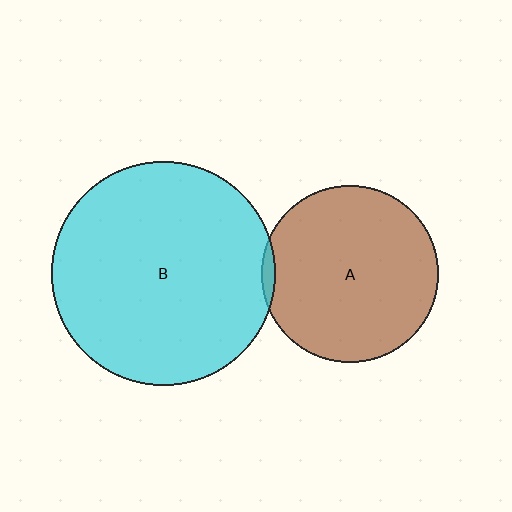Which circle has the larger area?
Circle B (cyan).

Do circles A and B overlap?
Yes.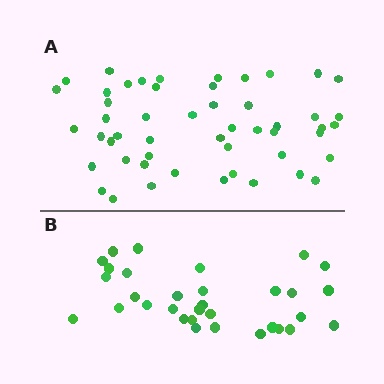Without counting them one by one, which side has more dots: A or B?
Region A (the top region) has more dots.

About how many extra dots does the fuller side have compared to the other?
Region A has approximately 20 more dots than region B.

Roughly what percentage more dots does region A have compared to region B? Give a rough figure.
About 60% more.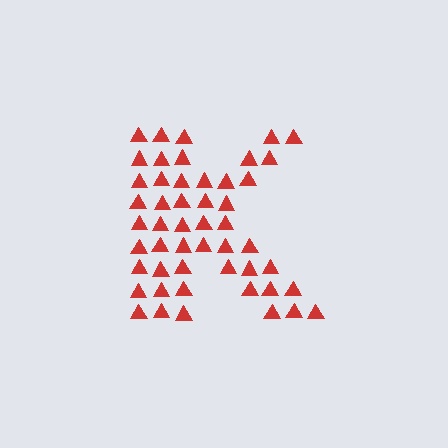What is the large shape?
The large shape is the letter K.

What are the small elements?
The small elements are triangles.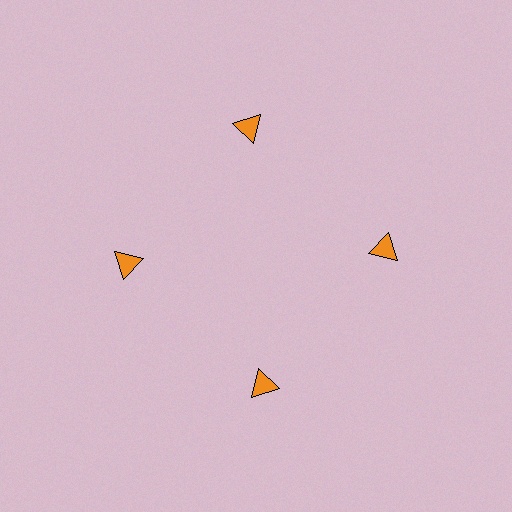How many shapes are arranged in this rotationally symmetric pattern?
There are 4 shapes, arranged in 4 groups of 1.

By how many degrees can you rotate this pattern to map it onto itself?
The pattern maps onto itself every 90 degrees of rotation.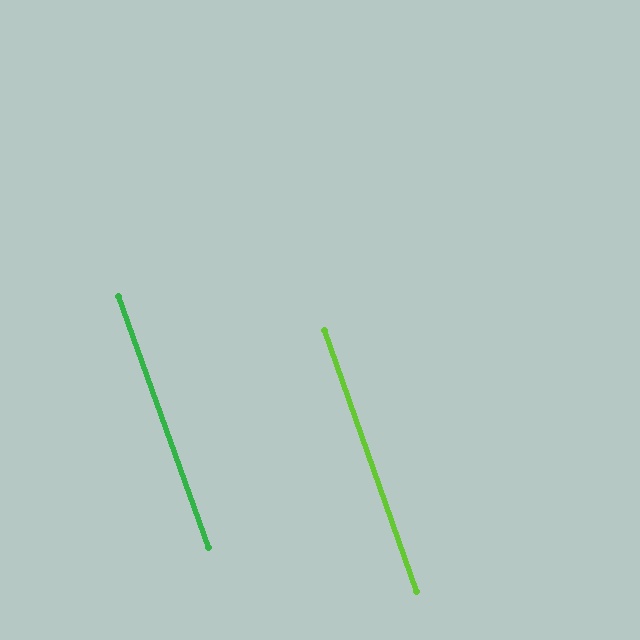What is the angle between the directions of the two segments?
Approximately 0 degrees.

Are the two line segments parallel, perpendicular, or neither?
Parallel — their directions differ by only 0.5°.